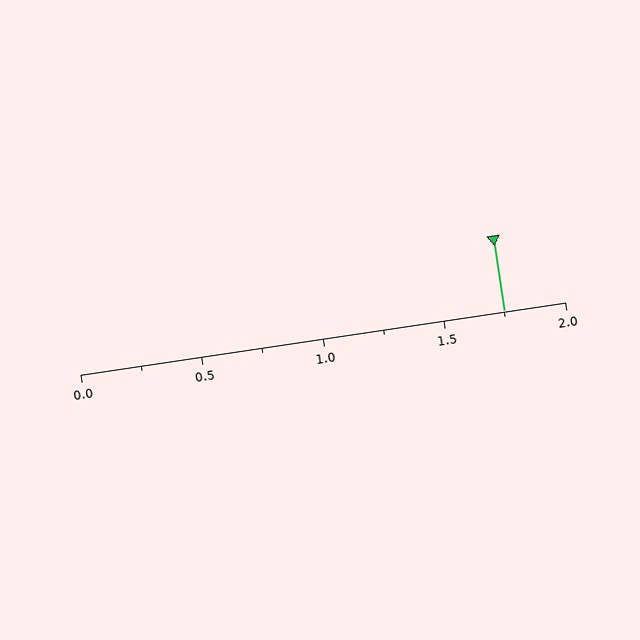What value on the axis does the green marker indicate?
The marker indicates approximately 1.75.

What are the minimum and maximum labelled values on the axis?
The axis runs from 0.0 to 2.0.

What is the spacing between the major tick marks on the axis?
The major ticks are spaced 0.5 apart.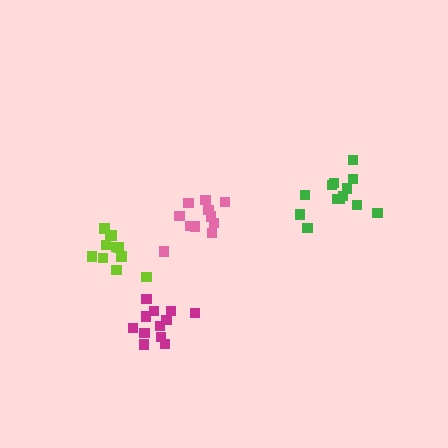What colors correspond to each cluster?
The clusters are colored: green, pink, magenta, lime.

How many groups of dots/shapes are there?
There are 4 groups.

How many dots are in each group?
Group 1: 14 dots, Group 2: 11 dots, Group 3: 12 dots, Group 4: 11 dots (48 total).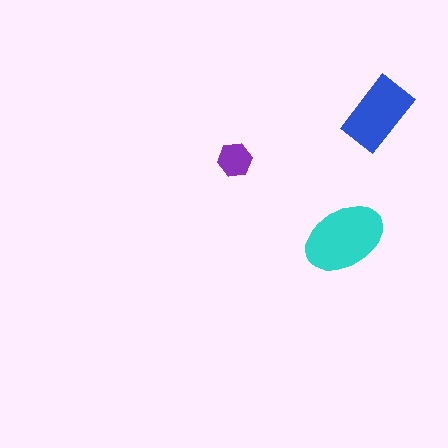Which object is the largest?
The cyan ellipse.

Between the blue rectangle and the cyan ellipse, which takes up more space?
The cyan ellipse.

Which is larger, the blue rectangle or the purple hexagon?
The blue rectangle.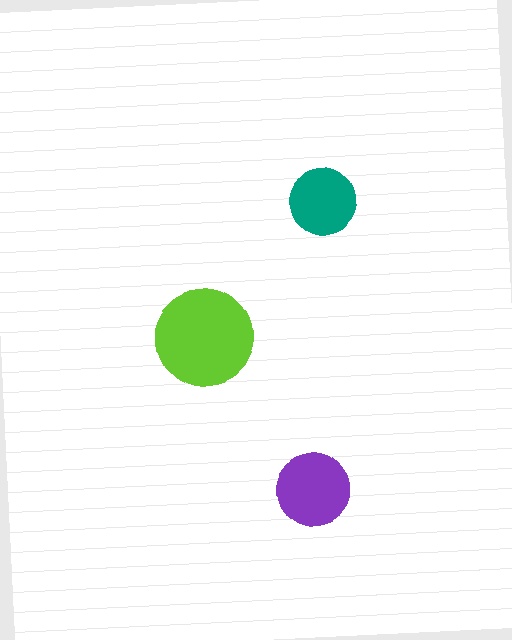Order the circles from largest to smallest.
the lime one, the purple one, the teal one.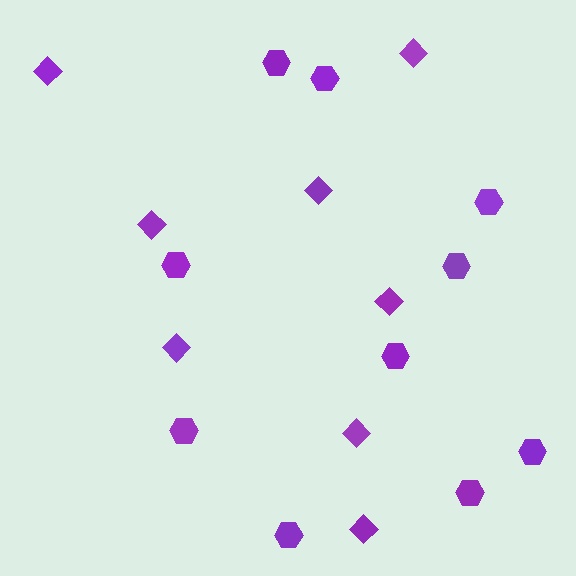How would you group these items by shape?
There are 2 groups: one group of diamonds (8) and one group of hexagons (10).